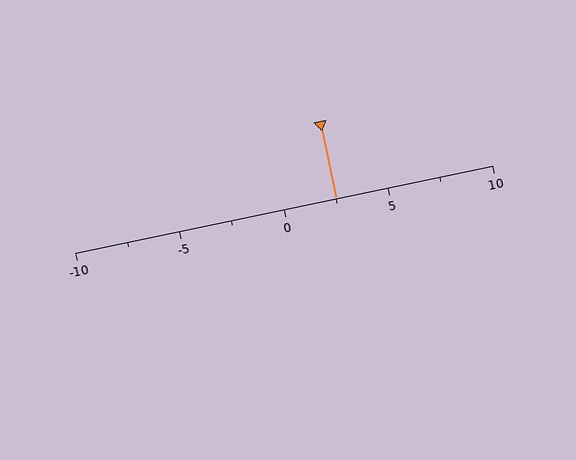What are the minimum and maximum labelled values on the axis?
The axis runs from -10 to 10.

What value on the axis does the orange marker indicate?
The marker indicates approximately 2.5.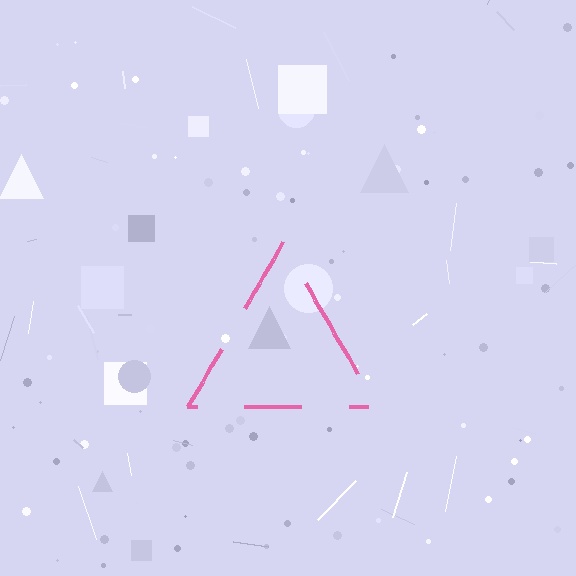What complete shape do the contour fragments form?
The contour fragments form a triangle.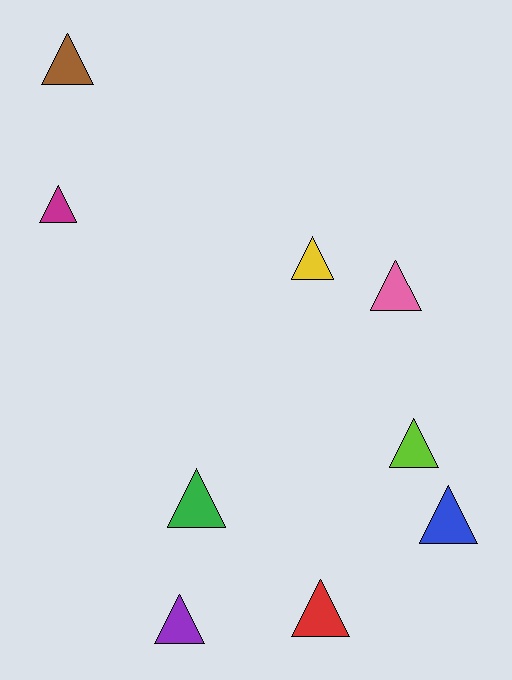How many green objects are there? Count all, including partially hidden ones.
There is 1 green object.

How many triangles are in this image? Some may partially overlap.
There are 9 triangles.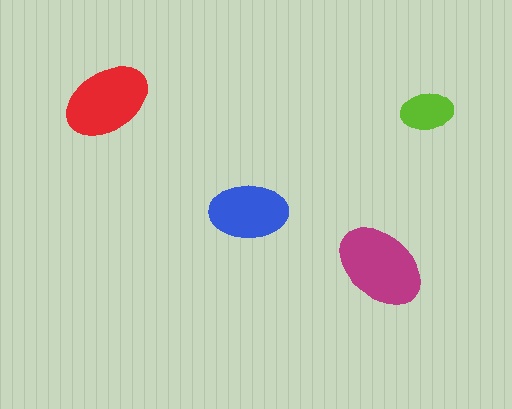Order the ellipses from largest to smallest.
the magenta one, the red one, the blue one, the lime one.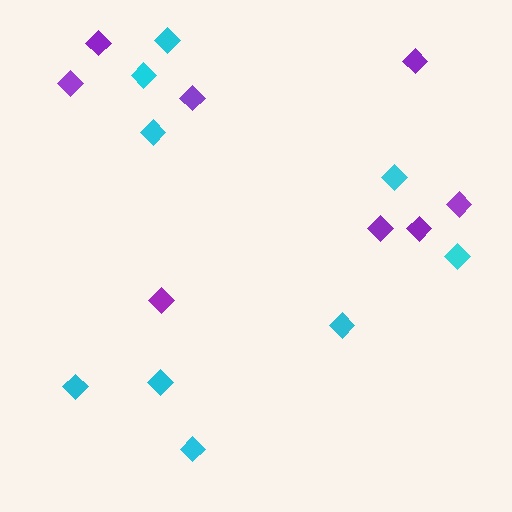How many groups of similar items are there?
There are 2 groups: one group of cyan diamonds (9) and one group of purple diamonds (8).